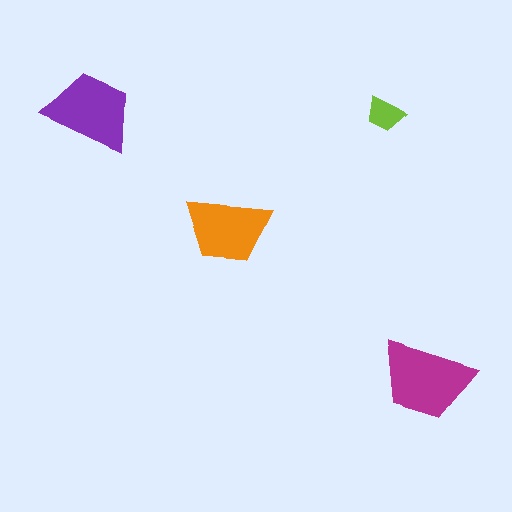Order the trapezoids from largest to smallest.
the magenta one, the purple one, the orange one, the lime one.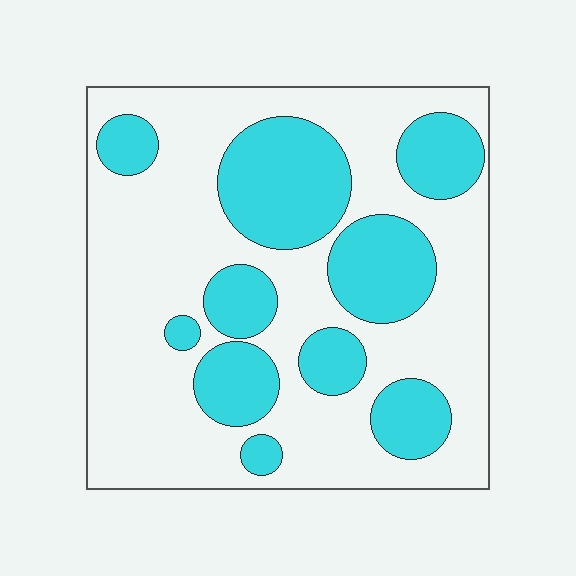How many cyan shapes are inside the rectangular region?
10.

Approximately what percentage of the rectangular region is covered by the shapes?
Approximately 35%.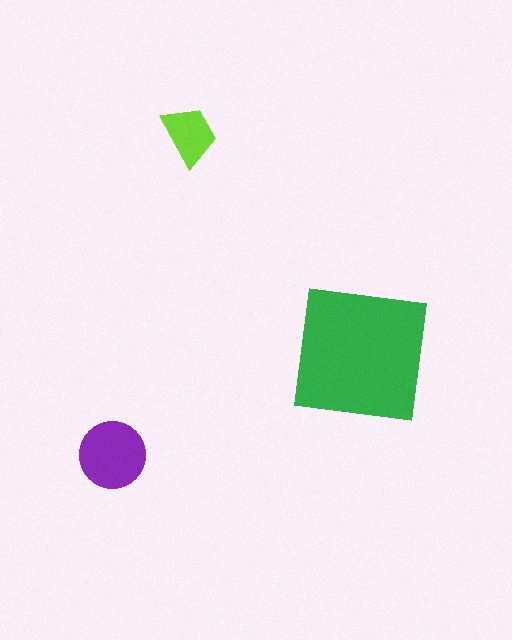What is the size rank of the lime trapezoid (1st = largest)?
3rd.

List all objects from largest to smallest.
The green square, the purple circle, the lime trapezoid.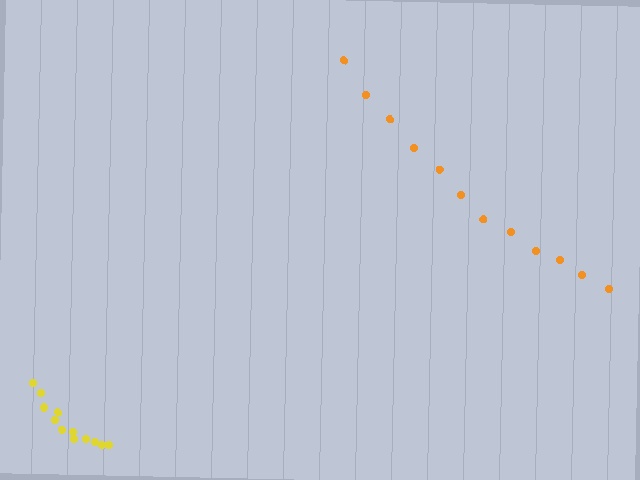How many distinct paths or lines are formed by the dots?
There are 2 distinct paths.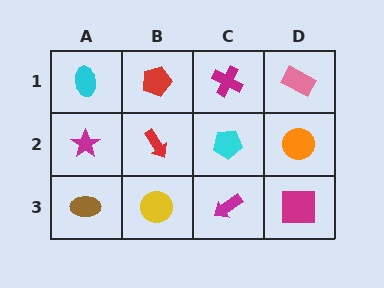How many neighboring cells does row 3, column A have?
2.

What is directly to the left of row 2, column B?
A magenta star.